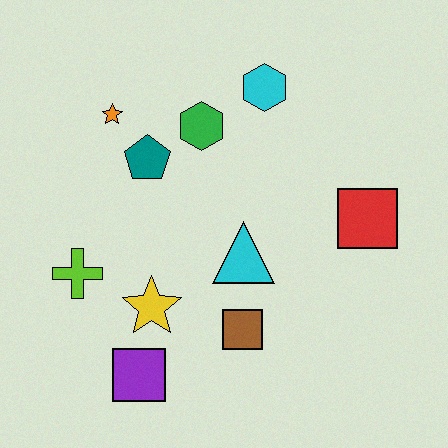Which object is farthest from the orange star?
The red square is farthest from the orange star.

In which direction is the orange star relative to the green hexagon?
The orange star is to the left of the green hexagon.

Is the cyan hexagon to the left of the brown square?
No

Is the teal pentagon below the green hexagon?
Yes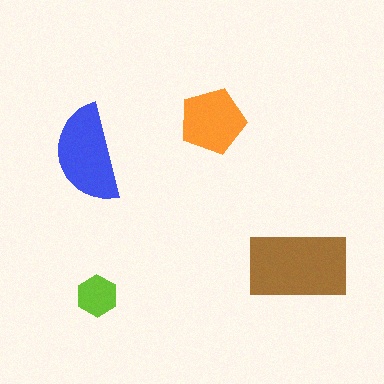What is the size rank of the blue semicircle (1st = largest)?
2nd.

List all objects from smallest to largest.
The lime hexagon, the orange pentagon, the blue semicircle, the brown rectangle.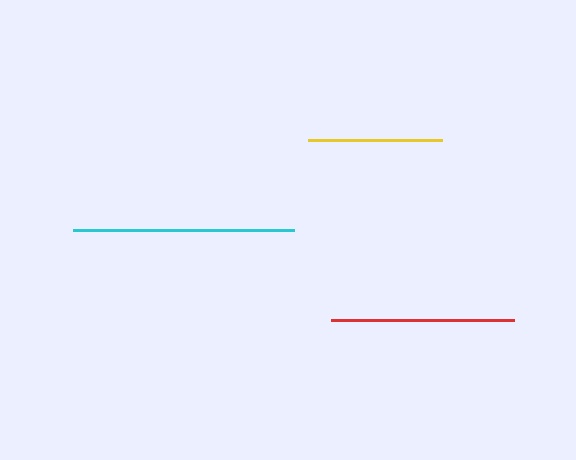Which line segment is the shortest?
The yellow line is the shortest at approximately 134 pixels.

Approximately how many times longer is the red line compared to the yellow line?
The red line is approximately 1.4 times the length of the yellow line.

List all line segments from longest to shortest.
From longest to shortest: cyan, red, yellow.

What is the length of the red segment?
The red segment is approximately 184 pixels long.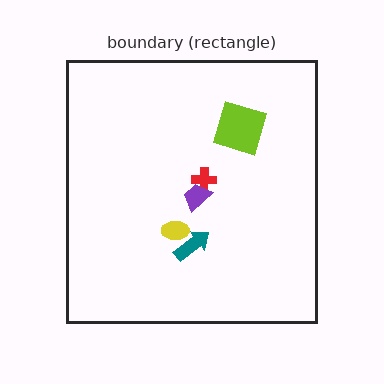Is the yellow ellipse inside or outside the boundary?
Inside.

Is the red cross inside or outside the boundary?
Inside.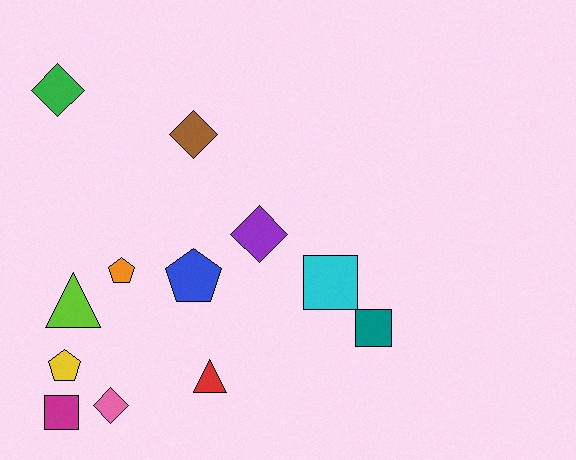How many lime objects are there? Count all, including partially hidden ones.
There is 1 lime object.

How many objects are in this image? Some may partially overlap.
There are 12 objects.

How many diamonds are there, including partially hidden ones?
There are 4 diamonds.